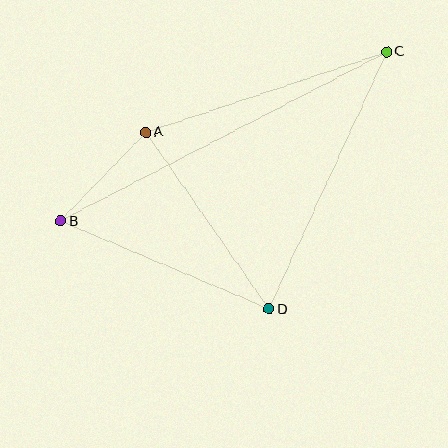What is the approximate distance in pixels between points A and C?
The distance between A and C is approximately 254 pixels.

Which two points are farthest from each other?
Points B and C are farthest from each other.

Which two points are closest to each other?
Points A and B are closest to each other.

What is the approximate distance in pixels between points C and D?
The distance between C and D is approximately 283 pixels.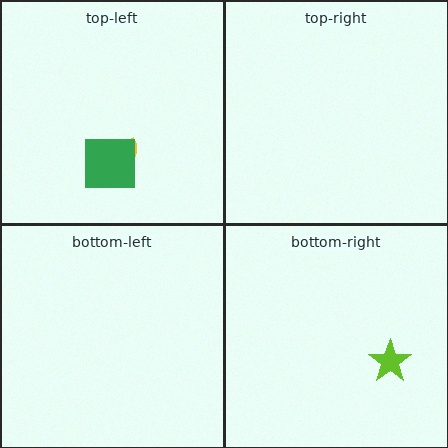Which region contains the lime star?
The bottom-right region.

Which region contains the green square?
The top-left region.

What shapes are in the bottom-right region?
The lime star.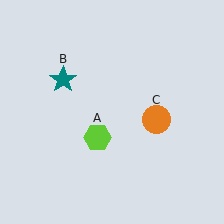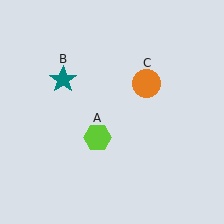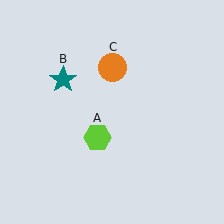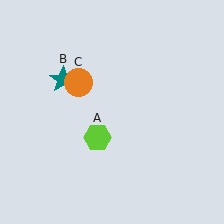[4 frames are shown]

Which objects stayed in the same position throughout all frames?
Lime hexagon (object A) and teal star (object B) remained stationary.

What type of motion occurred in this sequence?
The orange circle (object C) rotated counterclockwise around the center of the scene.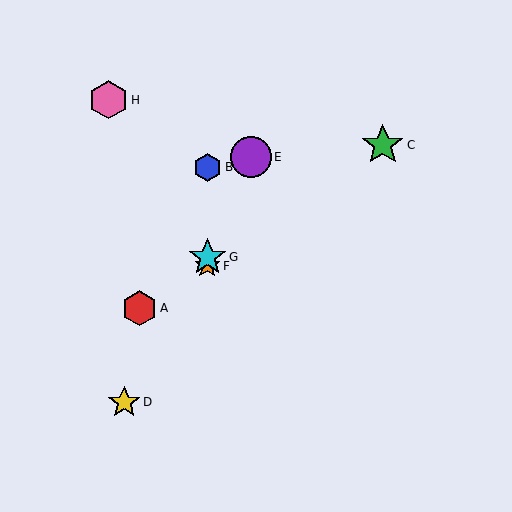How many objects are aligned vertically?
3 objects (B, F, G) are aligned vertically.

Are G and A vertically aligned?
No, G is at x≈207 and A is at x≈139.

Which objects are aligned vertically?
Objects B, F, G are aligned vertically.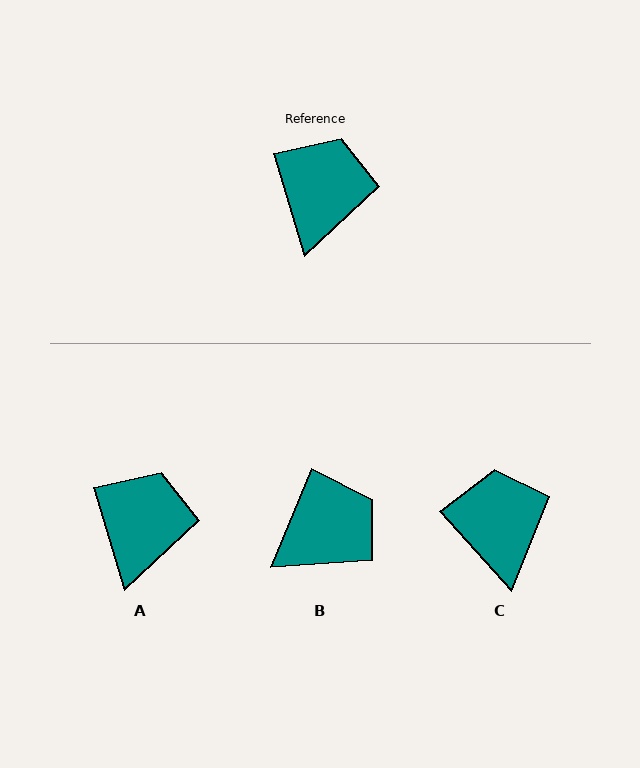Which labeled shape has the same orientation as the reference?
A.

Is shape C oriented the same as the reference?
No, it is off by about 25 degrees.